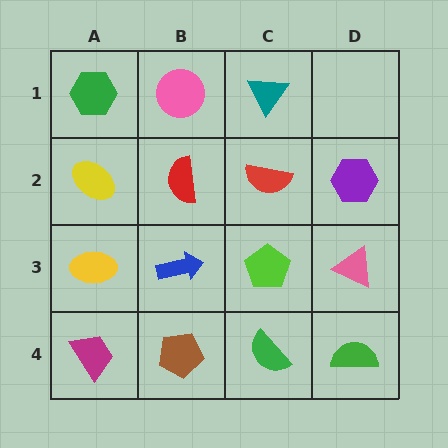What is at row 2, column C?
A red semicircle.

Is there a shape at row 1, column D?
No, that cell is empty.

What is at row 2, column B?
A red semicircle.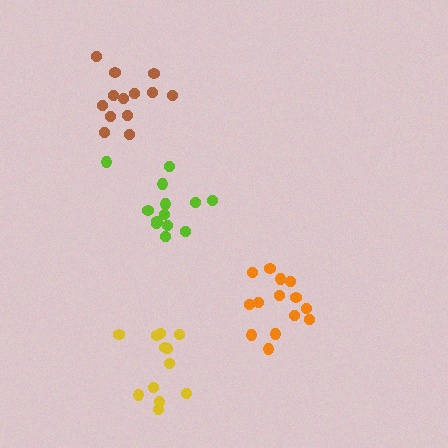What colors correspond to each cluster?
The clusters are colored: orange, yellow, lime, brown.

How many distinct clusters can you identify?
There are 4 distinct clusters.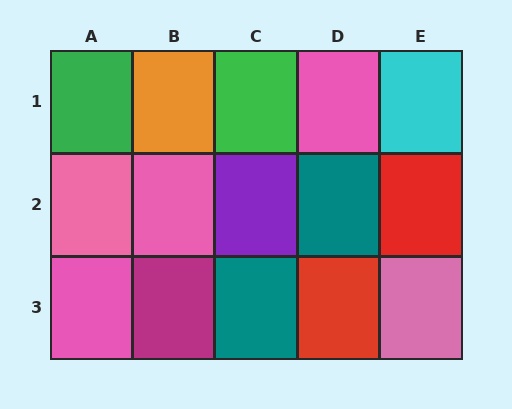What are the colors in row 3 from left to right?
Pink, magenta, teal, red, pink.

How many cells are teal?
2 cells are teal.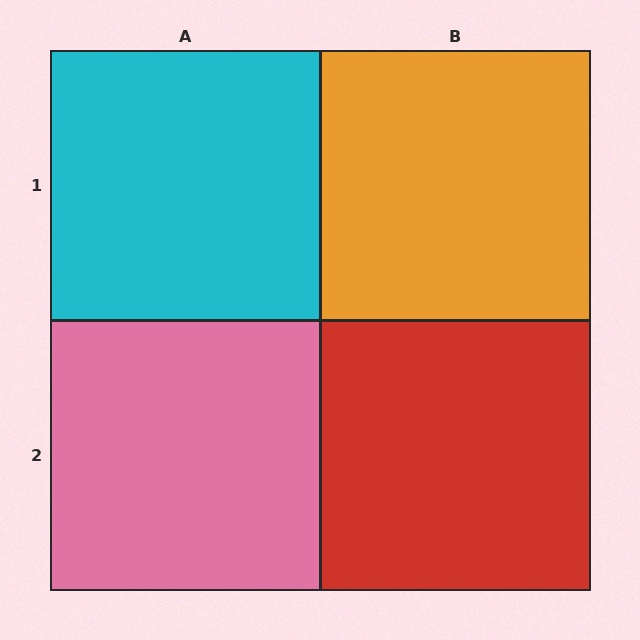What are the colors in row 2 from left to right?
Pink, red.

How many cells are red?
1 cell is red.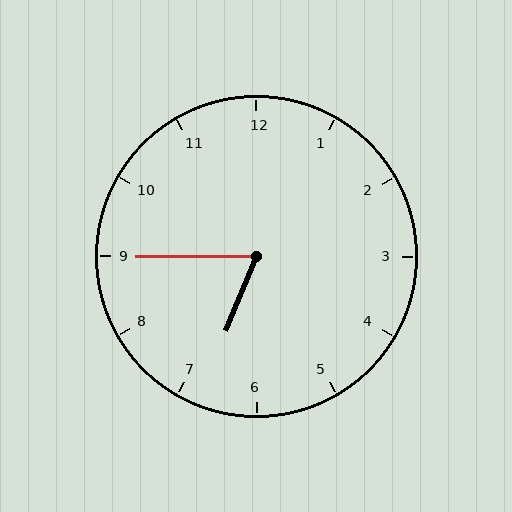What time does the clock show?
6:45.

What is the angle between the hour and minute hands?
Approximately 68 degrees.